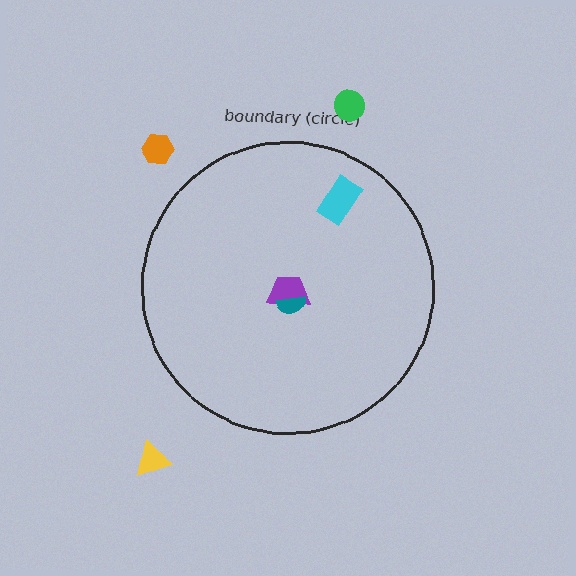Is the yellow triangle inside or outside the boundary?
Outside.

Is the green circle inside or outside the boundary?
Outside.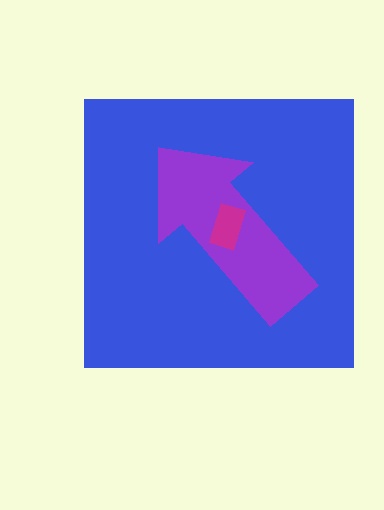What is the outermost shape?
The blue square.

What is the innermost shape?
The magenta rectangle.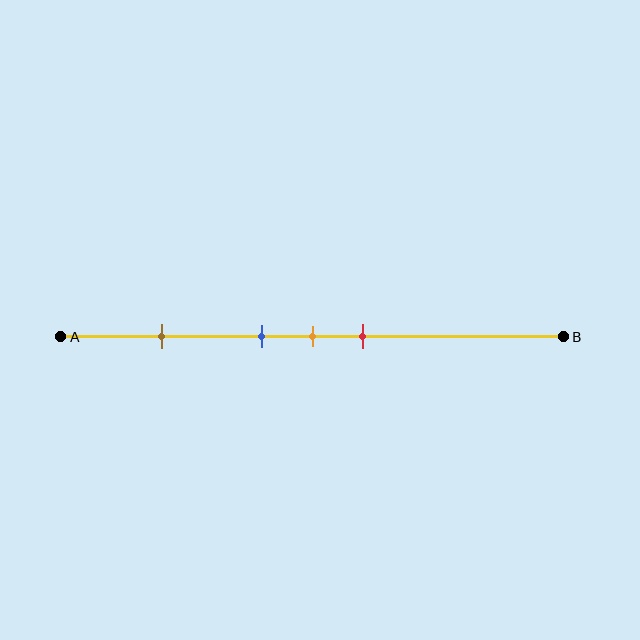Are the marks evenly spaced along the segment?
No, the marks are not evenly spaced.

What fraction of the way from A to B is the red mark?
The red mark is approximately 60% (0.6) of the way from A to B.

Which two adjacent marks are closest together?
The blue and orange marks are the closest adjacent pair.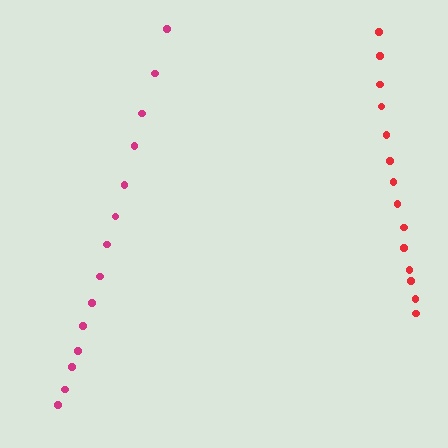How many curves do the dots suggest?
There are 2 distinct paths.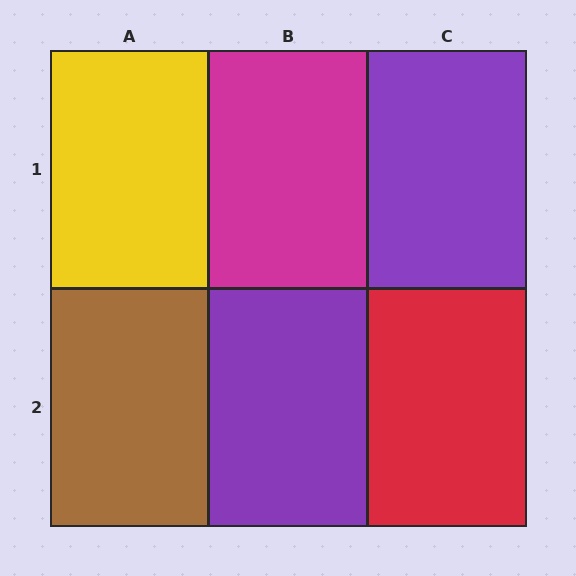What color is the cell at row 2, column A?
Brown.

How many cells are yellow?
1 cell is yellow.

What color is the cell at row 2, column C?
Red.